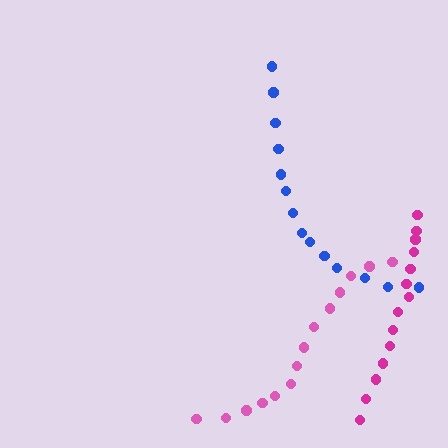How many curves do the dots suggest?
There are 3 distinct paths.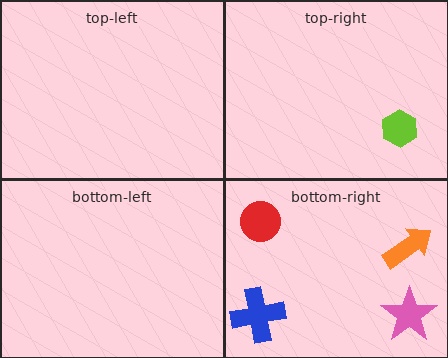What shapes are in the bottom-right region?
The blue cross, the pink star, the orange arrow, the red circle.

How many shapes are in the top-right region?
1.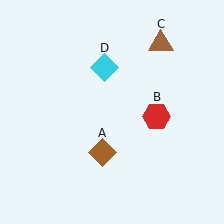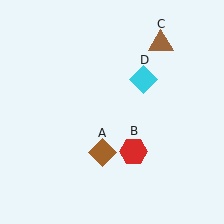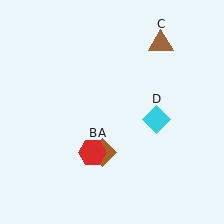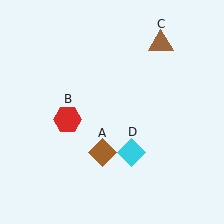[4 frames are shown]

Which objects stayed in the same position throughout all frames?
Brown diamond (object A) and brown triangle (object C) remained stationary.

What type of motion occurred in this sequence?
The red hexagon (object B), cyan diamond (object D) rotated clockwise around the center of the scene.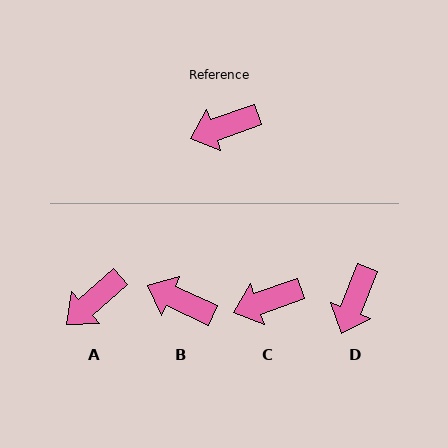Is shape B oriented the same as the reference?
No, it is off by about 44 degrees.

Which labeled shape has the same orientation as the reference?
C.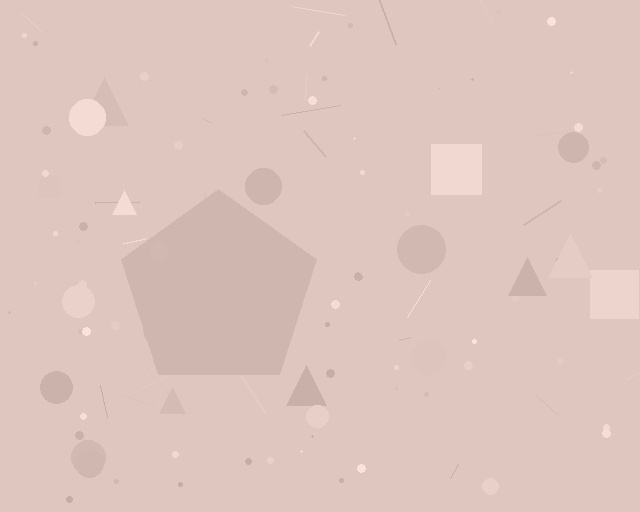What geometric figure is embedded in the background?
A pentagon is embedded in the background.